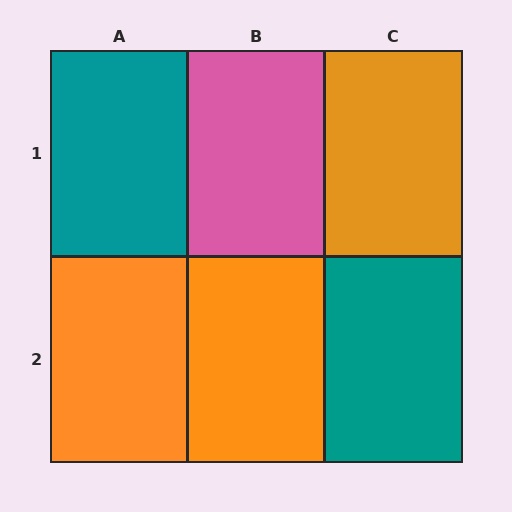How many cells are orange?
3 cells are orange.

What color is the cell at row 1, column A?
Teal.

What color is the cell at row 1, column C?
Orange.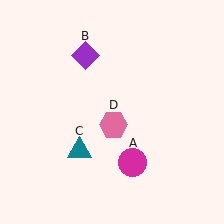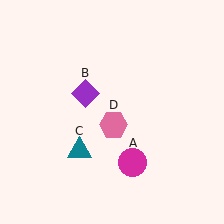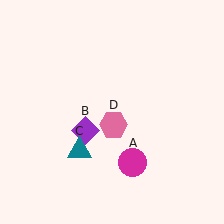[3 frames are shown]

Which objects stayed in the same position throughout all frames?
Magenta circle (object A) and teal triangle (object C) and pink hexagon (object D) remained stationary.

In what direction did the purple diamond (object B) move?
The purple diamond (object B) moved down.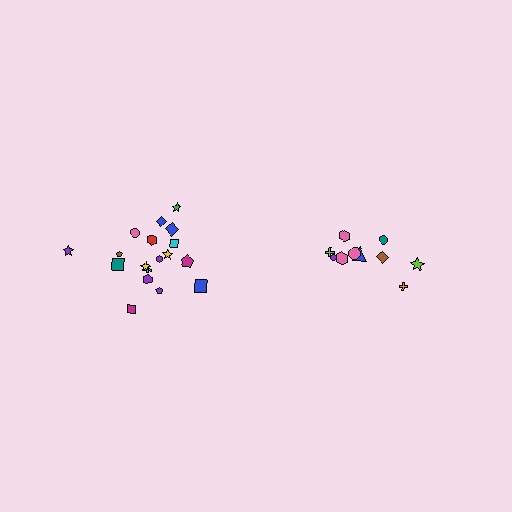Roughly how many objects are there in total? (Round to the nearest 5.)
Roughly 30 objects in total.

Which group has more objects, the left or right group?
The left group.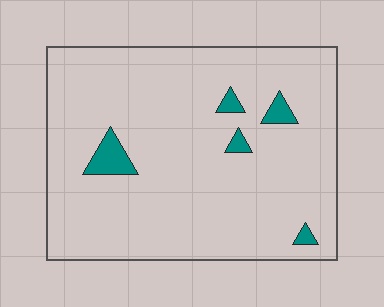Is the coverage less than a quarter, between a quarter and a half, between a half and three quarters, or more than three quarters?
Less than a quarter.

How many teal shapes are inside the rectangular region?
5.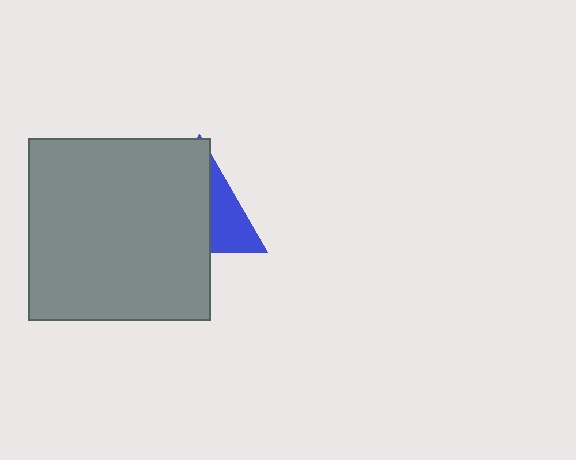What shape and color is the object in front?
The object in front is a gray square.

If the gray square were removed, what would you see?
You would see the complete blue triangle.